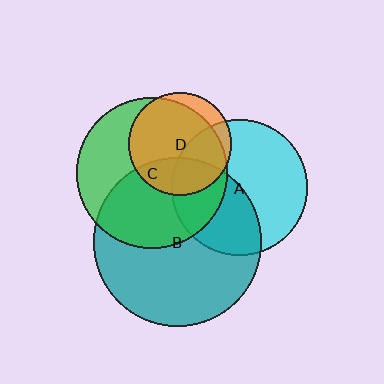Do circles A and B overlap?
Yes.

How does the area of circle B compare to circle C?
Approximately 1.3 times.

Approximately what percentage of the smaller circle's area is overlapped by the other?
Approximately 45%.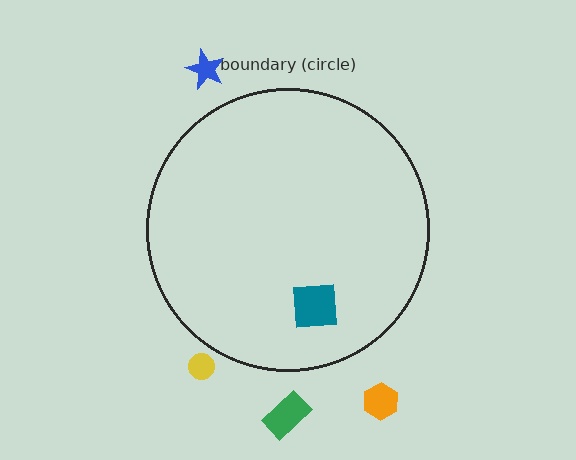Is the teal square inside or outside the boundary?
Inside.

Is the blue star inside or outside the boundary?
Outside.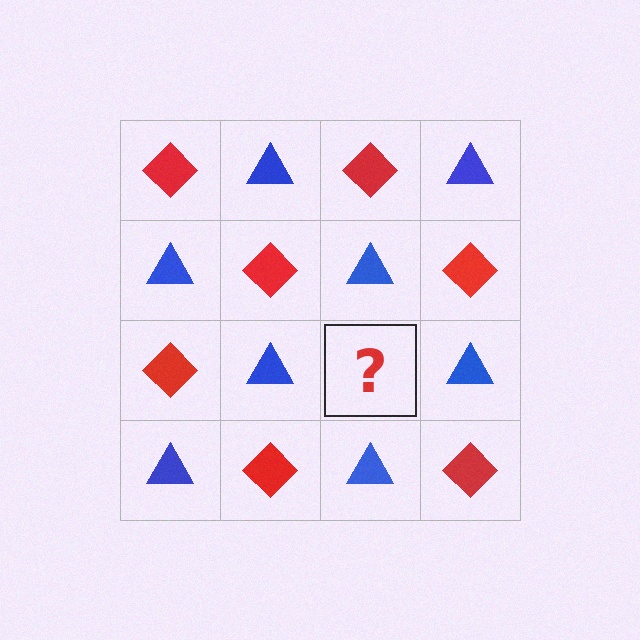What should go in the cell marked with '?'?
The missing cell should contain a red diamond.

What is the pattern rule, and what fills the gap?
The rule is that it alternates red diamond and blue triangle in a checkerboard pattern. The gap should be filled with a red diamond.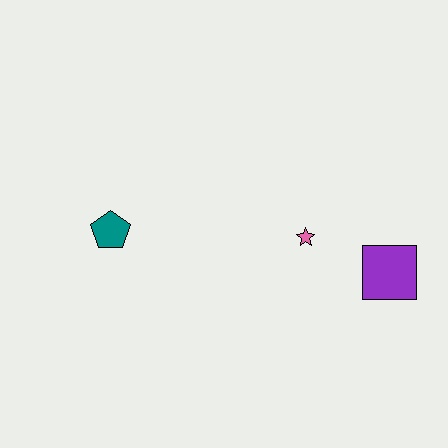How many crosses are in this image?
There are no crosses.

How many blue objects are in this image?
There are no blue objects.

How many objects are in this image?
There are 3 objects.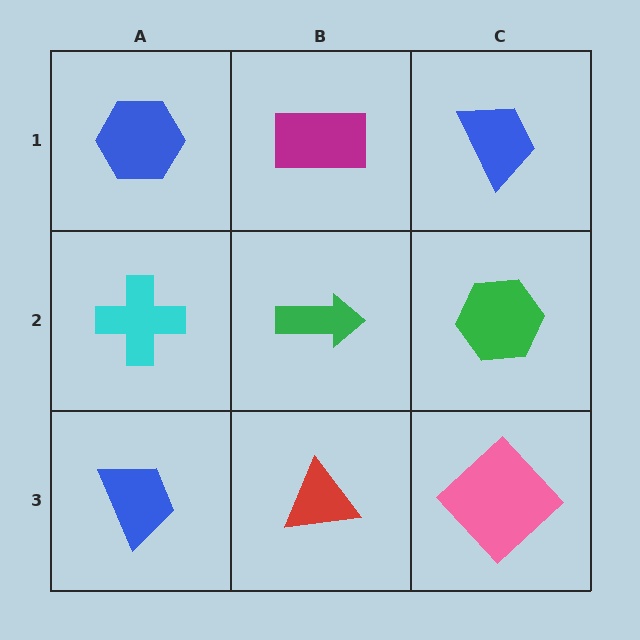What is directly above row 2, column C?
A blue trapezoid.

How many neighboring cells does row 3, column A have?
2.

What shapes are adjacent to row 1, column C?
A green hexagon (row 2, column C), a magenta rectangle (row 1, column B).